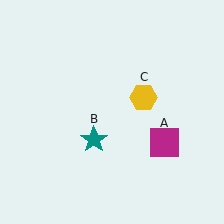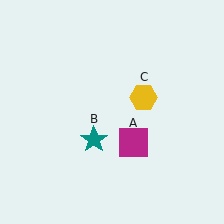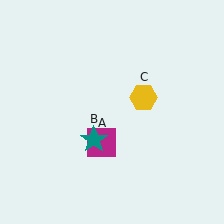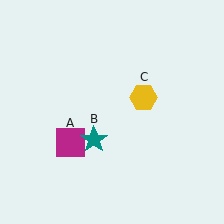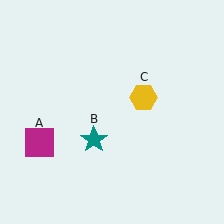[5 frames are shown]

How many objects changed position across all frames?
1 object changed position: magenta square (object A).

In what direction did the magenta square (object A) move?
The magenta square (object A) moved left.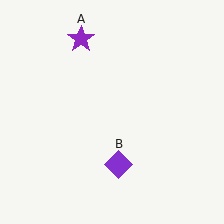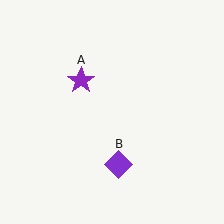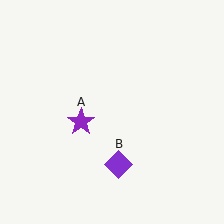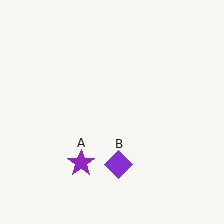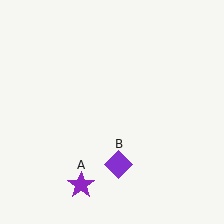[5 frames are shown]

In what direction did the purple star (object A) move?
The purple star (object A) moved down.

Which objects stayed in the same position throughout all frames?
Purple diamond (object B) remained stationary.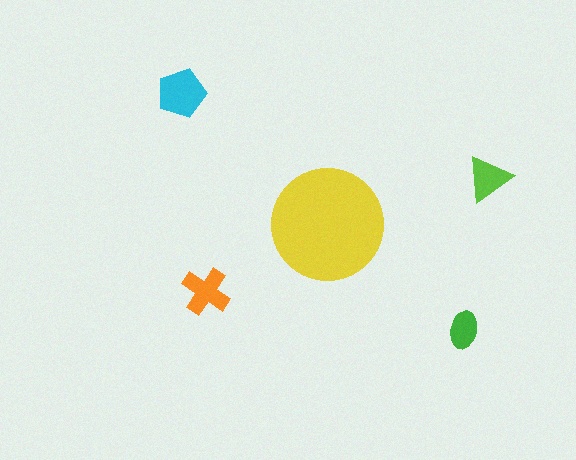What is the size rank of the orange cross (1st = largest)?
3rd.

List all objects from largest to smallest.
The yellow circle, the cyan pentagon, the orange cross, the lime triangle, the green ellipse.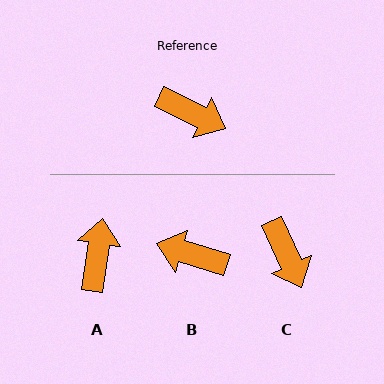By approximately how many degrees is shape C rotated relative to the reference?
Approximately 40 degrees clockwise.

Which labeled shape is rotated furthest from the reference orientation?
B, about 171 degrees away.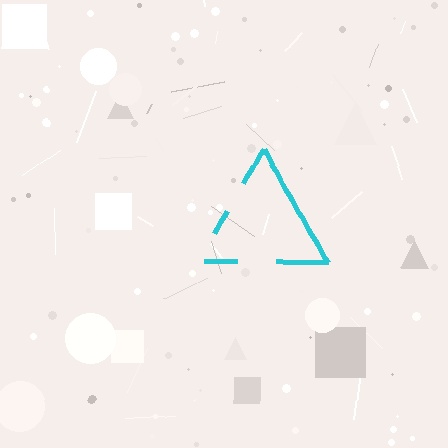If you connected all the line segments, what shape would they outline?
They would outline a triangle.